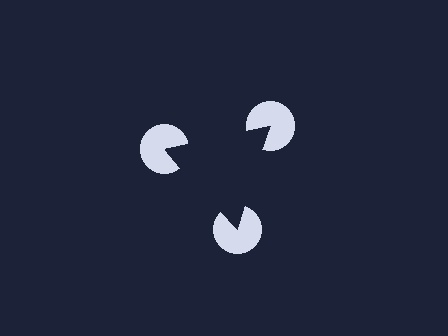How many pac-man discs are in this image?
There are 3 — one at each vertex of the illusory triangle.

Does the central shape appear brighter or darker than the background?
It typically appears slightly darker than the background, even though no actual brightness change is drawn.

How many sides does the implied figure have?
3 sides.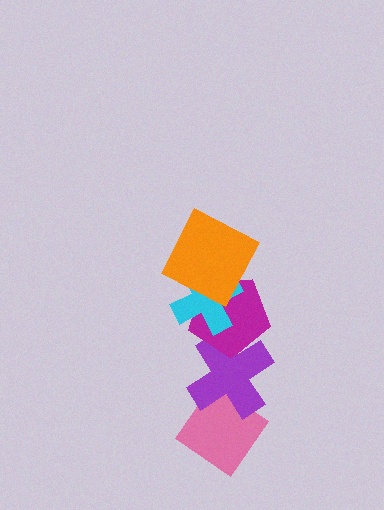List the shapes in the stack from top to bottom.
From top to bottom: the orange square, the cyan cross, the magenta pentagon, the purple cross, the pink diamond.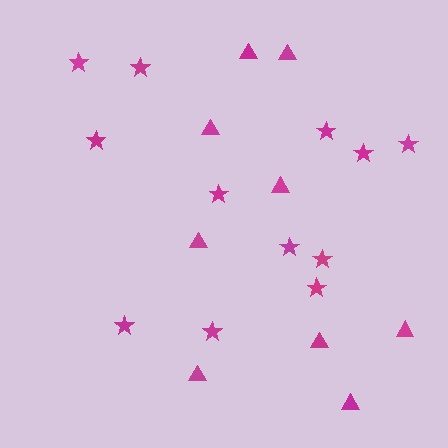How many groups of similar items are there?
There are 2 groups: one group of stars (12) and one group of triangles (9).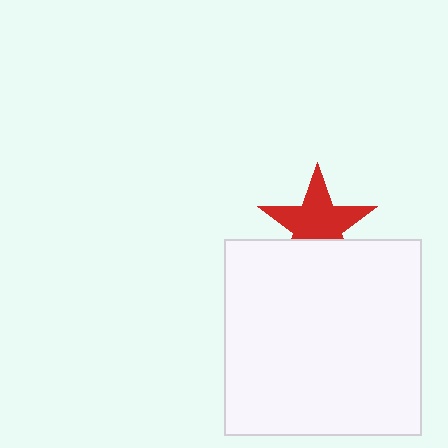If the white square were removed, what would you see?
You would see the complete red star.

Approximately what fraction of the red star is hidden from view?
Roughly 30% of the red star is hidden behind the white square.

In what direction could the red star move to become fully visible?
The red star could move up. That would shift it out from behind the white square entirely.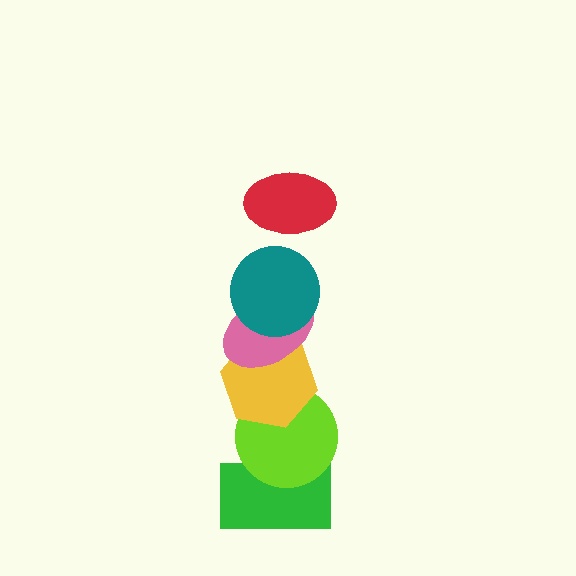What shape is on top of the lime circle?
The yellow hexagon is on top of the lime circle.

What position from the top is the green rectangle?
The green rectangle is 6th from the top.